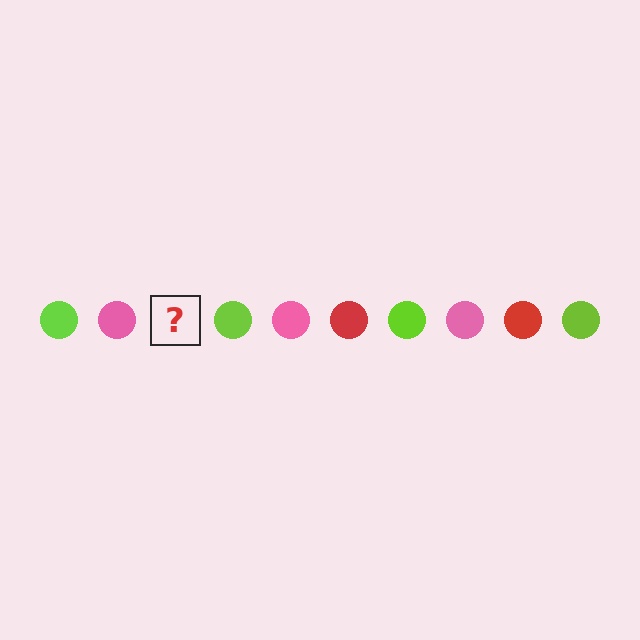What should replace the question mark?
The question mark should be replaced with a red circle.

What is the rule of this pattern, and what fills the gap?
The rule is that the pattern cycles through lime, pink, red circles. The gap should be filled with a red circle.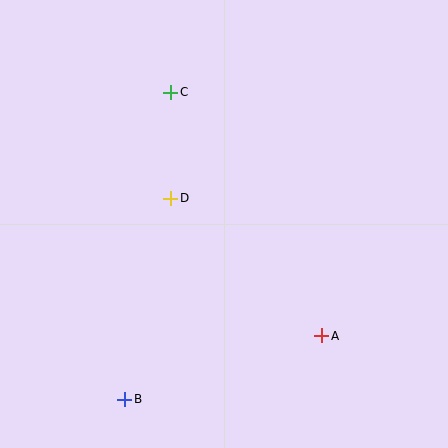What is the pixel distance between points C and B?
The distance between C and B is 311 pixels.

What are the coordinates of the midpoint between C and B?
The midpoint between C and B is at (148, 246).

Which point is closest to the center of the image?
Point D at (171, 198) is closest to the center.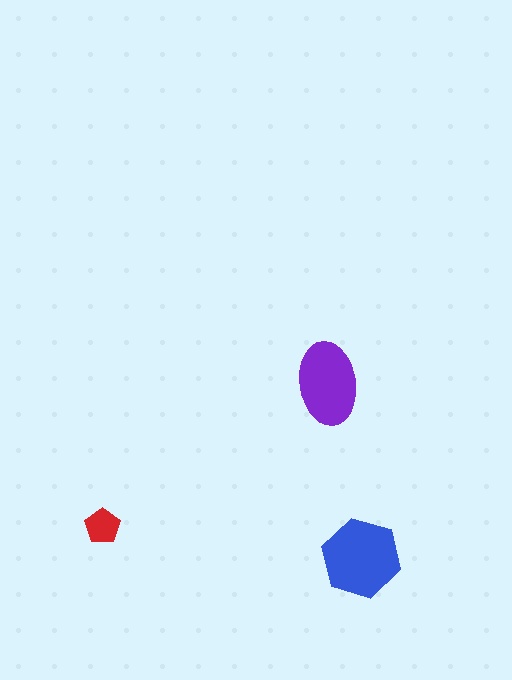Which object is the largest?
The blue hexagon.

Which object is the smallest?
The red pentagon.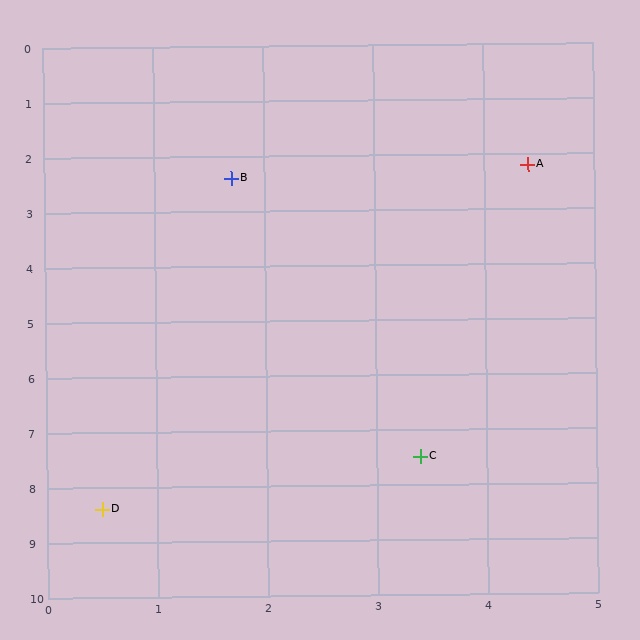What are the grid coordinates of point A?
Point A is at approximately (4.4, 2.2).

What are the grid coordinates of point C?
Point C is at approximately (3.4, 7.5).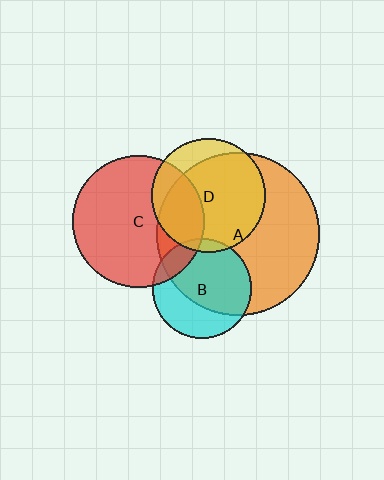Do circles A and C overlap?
Yes.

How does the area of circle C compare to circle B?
Approximately 1.8 times.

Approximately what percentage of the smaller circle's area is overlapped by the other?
Approximately 25%.